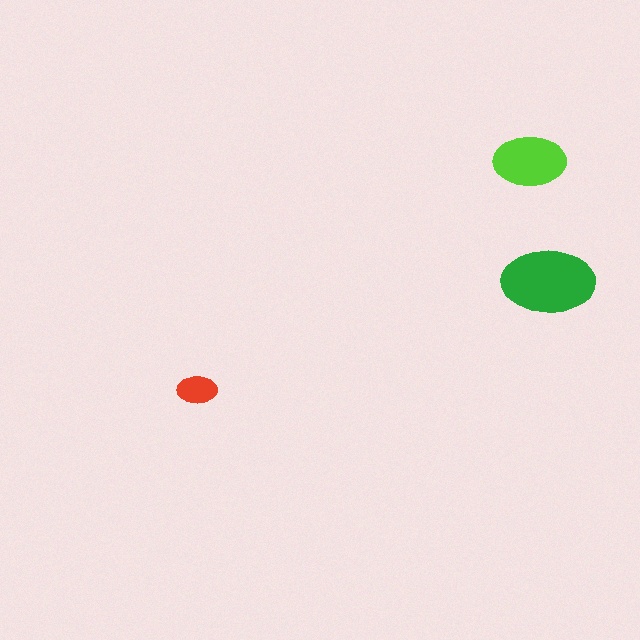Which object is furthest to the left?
The red ellipse is leftmost.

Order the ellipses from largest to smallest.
the green one, the lime one, the red one.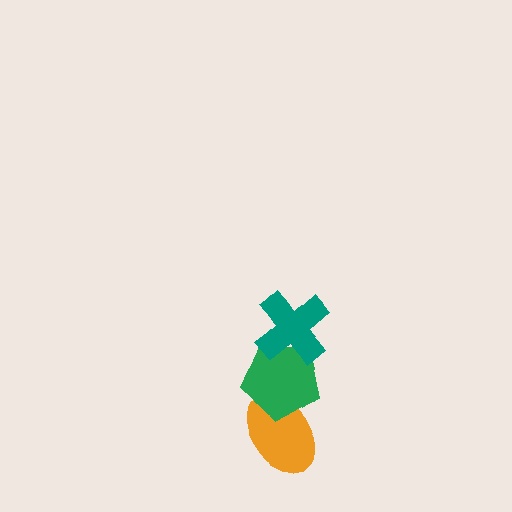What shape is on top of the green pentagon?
The teal cross is on top of the green pentagon.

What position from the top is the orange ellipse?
The orange ellipse is 3rd from the top.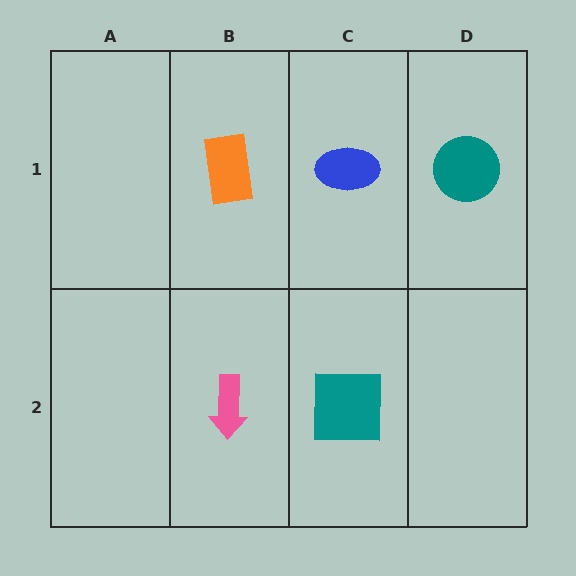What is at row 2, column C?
A teal square.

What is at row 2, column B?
A pink arrow.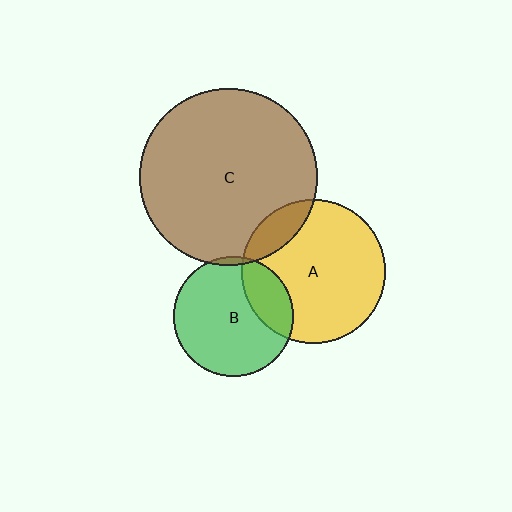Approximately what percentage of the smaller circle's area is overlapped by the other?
Approximately 15%.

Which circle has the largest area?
Circle C (brown).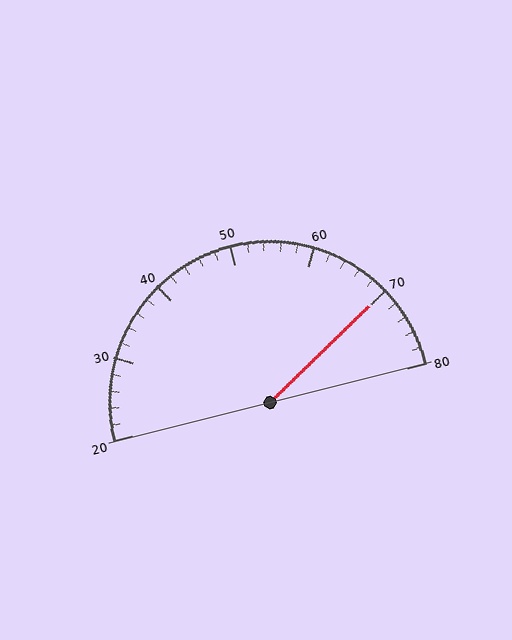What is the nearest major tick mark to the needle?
The nearest major tick mark is 70.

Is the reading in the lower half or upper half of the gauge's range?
The reading is in the upper half of the range (20 to 80).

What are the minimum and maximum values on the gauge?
The gauge ranges from 20 to 80.